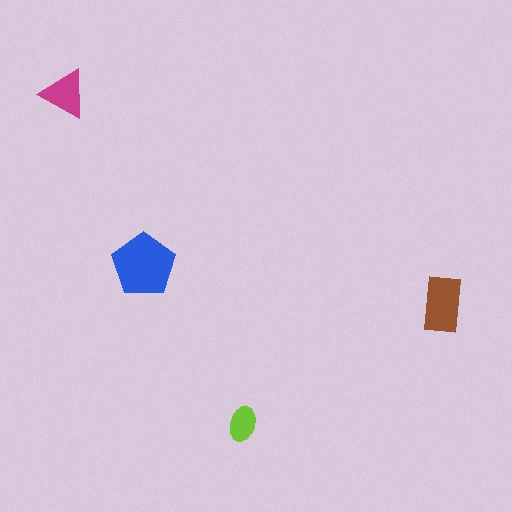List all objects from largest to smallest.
The blue pentagon, the brown rectangle, the magenta triangle, the lime ellipse.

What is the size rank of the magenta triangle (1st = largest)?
3rd.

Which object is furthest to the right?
The brown rectangle is rightmost.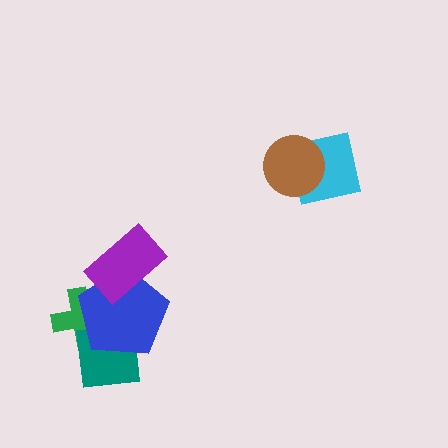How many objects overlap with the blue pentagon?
3 objects overlap with the blue pentagon.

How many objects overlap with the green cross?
2 objects overlap with the green cross.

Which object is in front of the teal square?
The blue pentagon is in front of the teal square.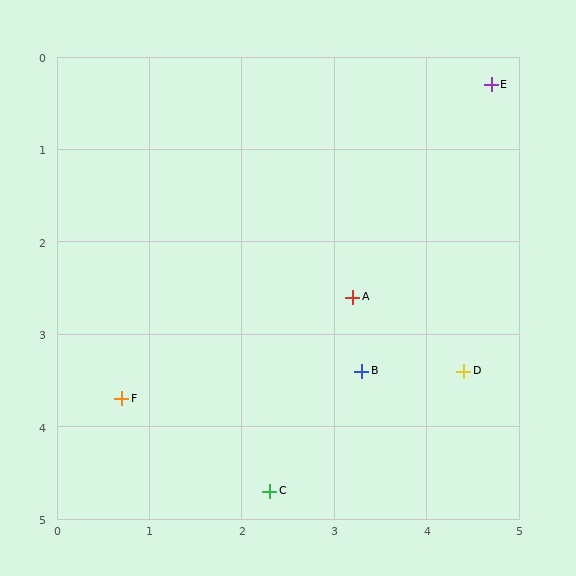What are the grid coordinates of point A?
Point A is at approximately (3.2, 2.6).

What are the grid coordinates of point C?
Point C is at approximately (2.3, 4.7).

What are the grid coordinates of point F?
Point F is at approximately (0.7, 3.7).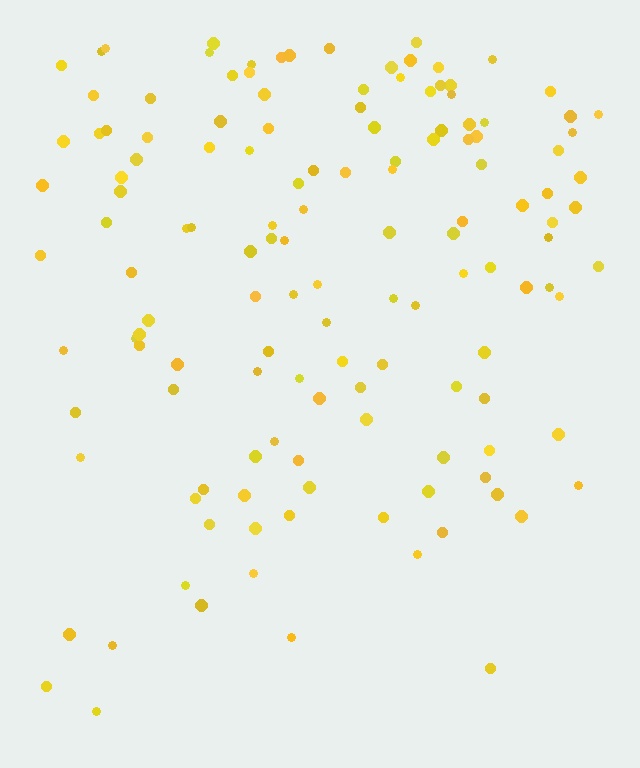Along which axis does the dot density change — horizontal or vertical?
Vertical.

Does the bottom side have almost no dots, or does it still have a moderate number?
Still a moderate number, just noticeably fewer than the top.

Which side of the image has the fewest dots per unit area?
The bottom.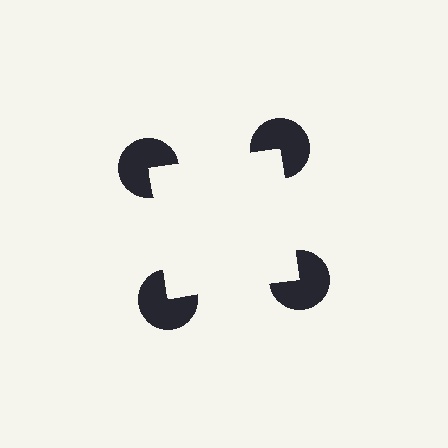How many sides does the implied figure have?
4 sides.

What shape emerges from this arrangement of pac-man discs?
An illusory square — its edges are inferred from the aligned wedge cuts in the pac-man discs, not physically drawn.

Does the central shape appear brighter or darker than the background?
It typically appears slightly brighter than the background, even though no actual brightness change is drawn.